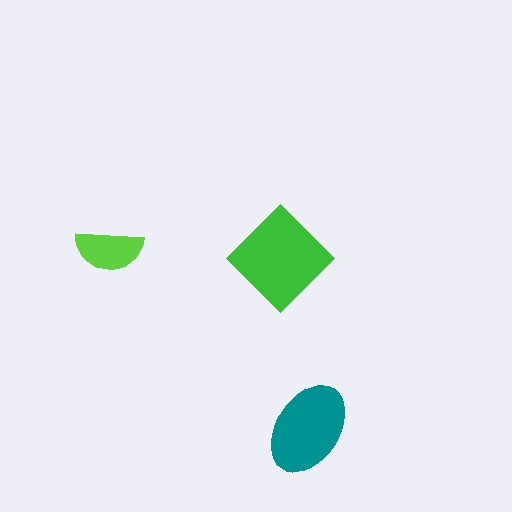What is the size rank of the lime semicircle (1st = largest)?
3rd.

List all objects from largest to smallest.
The green diamond, the teal ellipse, the lime semicircle.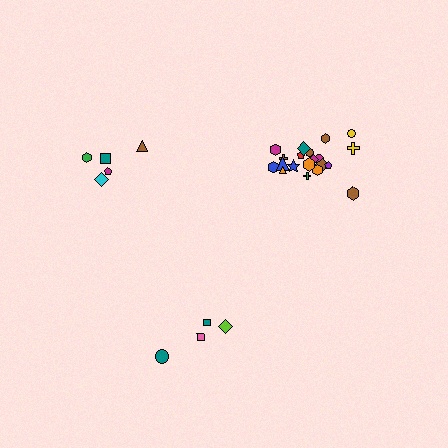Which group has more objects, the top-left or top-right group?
The top-right group.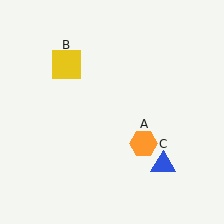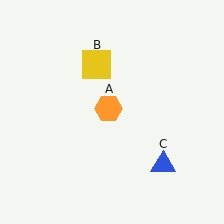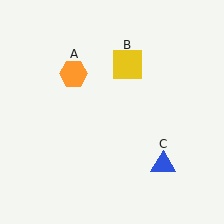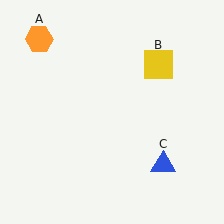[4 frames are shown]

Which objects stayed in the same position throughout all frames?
Blue triangle (object C) remained stationary.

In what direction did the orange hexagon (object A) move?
The orange hexagon (object A) moved up and to the left.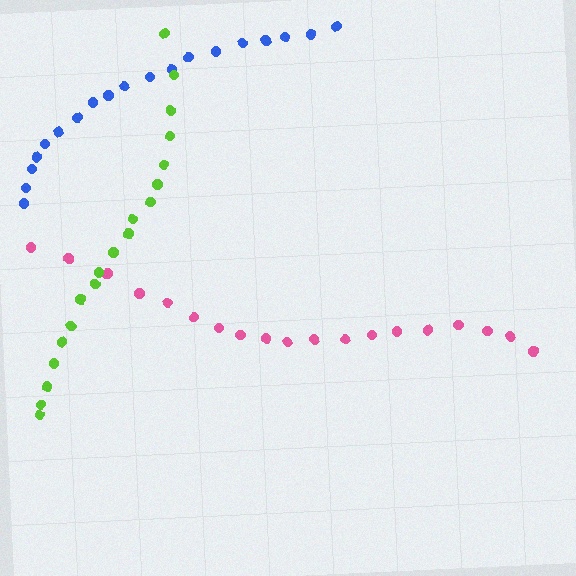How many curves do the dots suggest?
There are 3 distinct paths.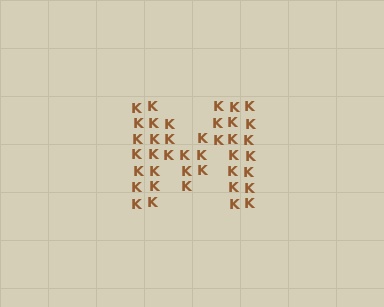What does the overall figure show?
The overall figure shows the letter M.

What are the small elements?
The small elements are letter K's.